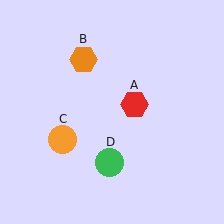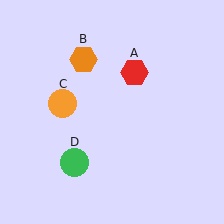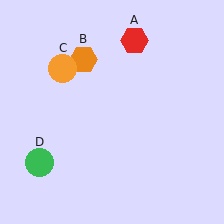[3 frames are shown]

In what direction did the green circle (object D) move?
The green circle (object D) moved left.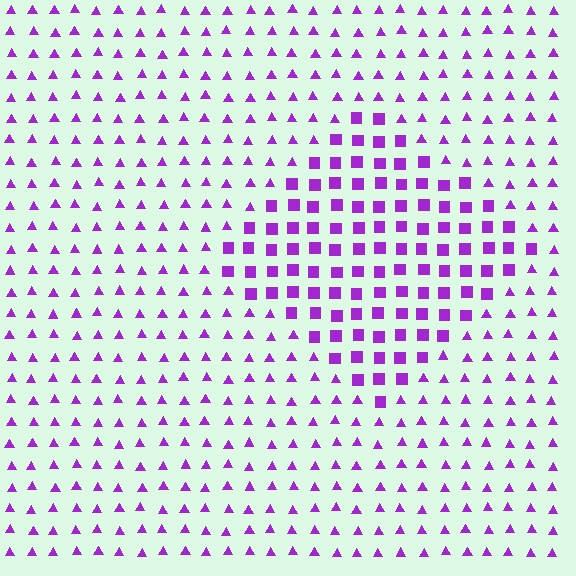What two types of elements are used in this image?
The image uses squares inside the diamond region and triangles outside it.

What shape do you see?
I see a diamond.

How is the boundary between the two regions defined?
The boundary is defined by a change in element shape: squares inside vs. triangles outside. All elements share the same color and spacing.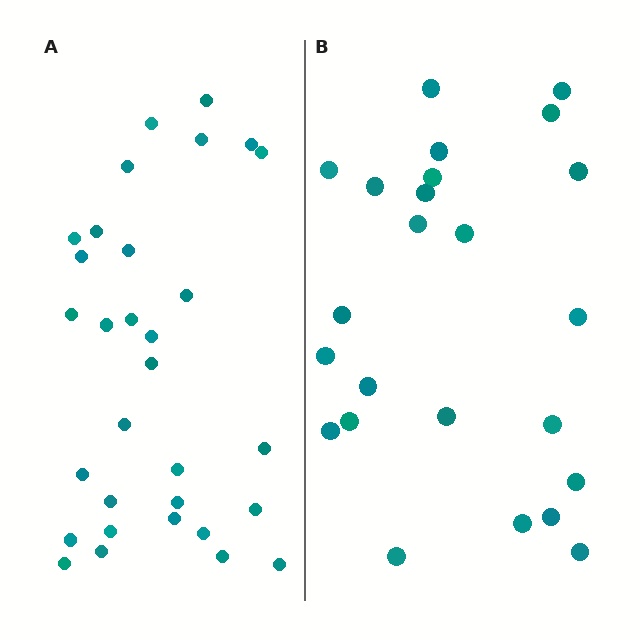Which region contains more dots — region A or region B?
Region A (the left region) has more dots.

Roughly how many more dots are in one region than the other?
Region A has roughly 8 or so more dots than region B.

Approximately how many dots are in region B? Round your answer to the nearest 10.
About 20 dots. (The exact count is 24, which rounds to 20.)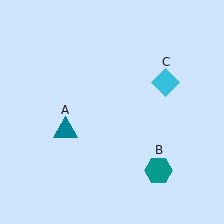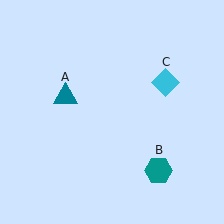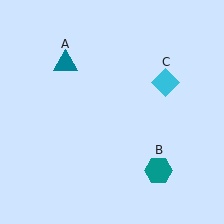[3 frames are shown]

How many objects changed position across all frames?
1 object changed position: teal triangle (object A).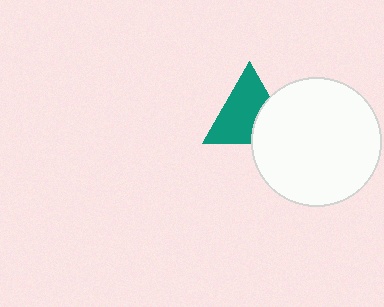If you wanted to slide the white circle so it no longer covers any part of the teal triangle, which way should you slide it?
Slide it right — that is the most direct way to separate the two shapes.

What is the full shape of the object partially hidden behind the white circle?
The partially hidden object is a teal triangle.